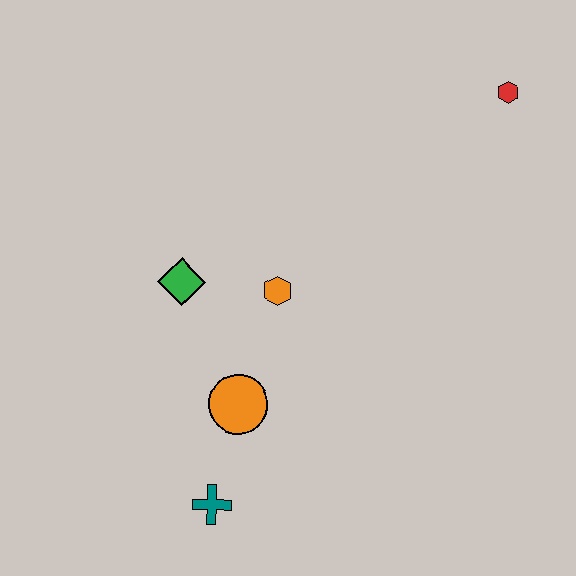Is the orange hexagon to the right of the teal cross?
Yes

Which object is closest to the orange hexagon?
The green diamond is closest to the orange hexagon.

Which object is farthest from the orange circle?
The red hexagon is farthest from the orange circle.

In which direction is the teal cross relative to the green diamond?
The teal cross is below the green diamond.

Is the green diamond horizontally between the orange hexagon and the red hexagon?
No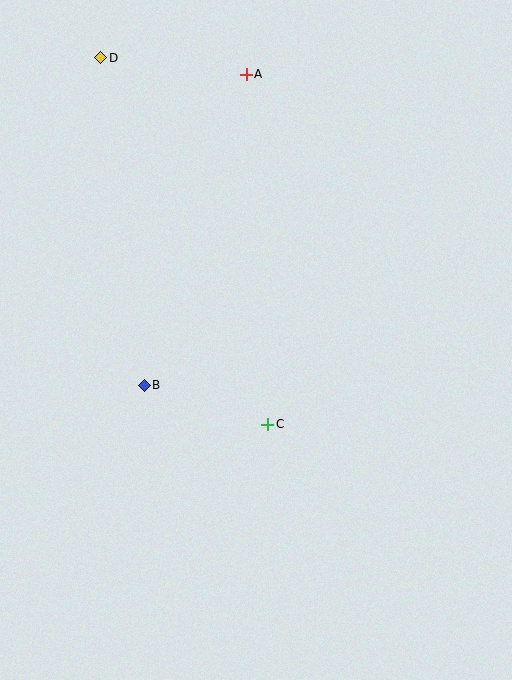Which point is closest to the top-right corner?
Point A is closest to the top-right corner.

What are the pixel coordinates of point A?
Point A is at (246, 74).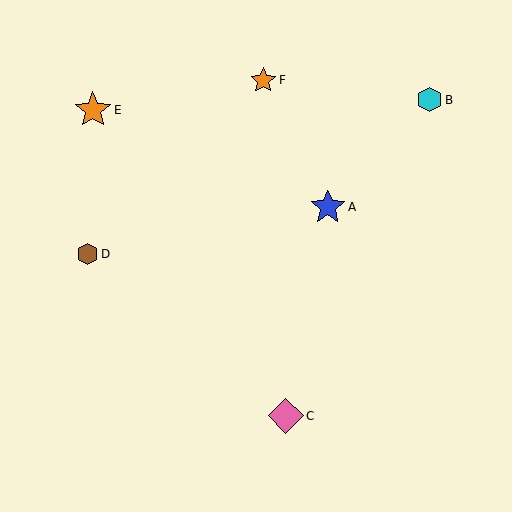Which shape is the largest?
The orange star (labeled E) is the largest.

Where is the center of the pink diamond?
The center of the pink diamond is at (286, 416).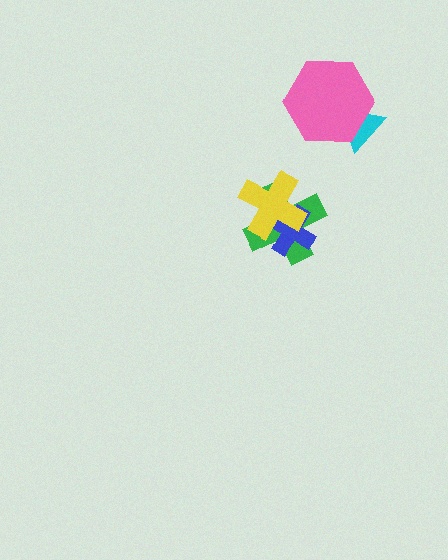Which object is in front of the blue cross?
The yellow cross is in front of the blue cross.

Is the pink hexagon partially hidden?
No, no other shape covers it.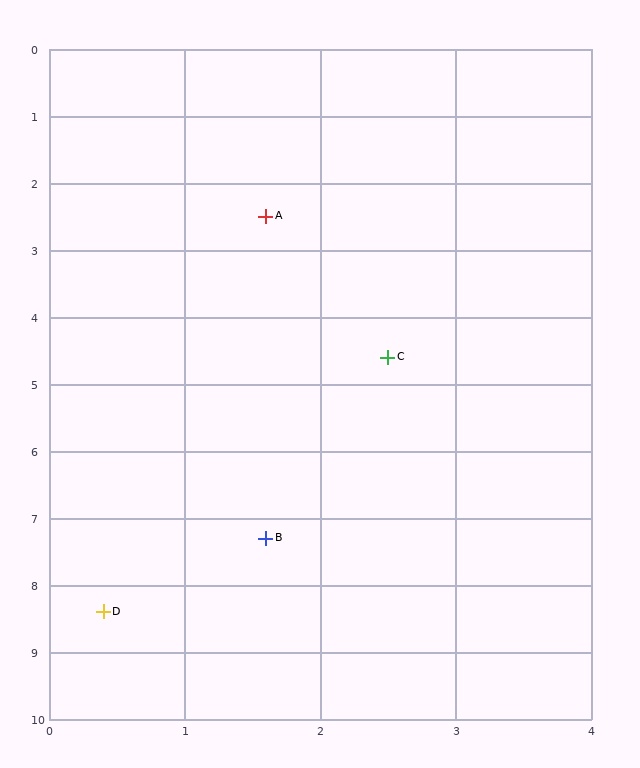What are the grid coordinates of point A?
Point A is at approximately (1.6, 2.5).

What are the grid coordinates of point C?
Point C is at approximately (2.5, 4.6).